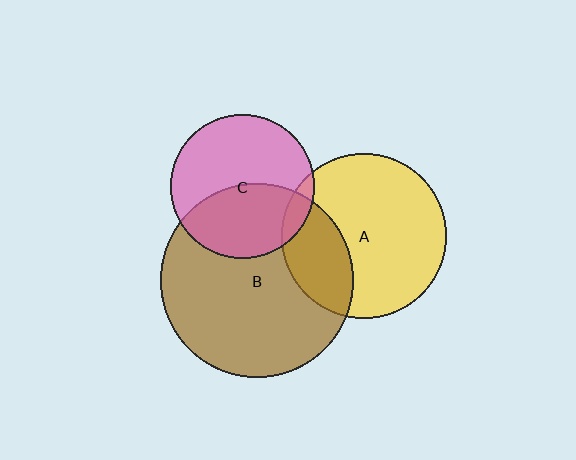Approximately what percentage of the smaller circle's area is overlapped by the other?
Approximately 30%.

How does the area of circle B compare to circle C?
Approximately 1.8 times.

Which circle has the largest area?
Circle B (brown).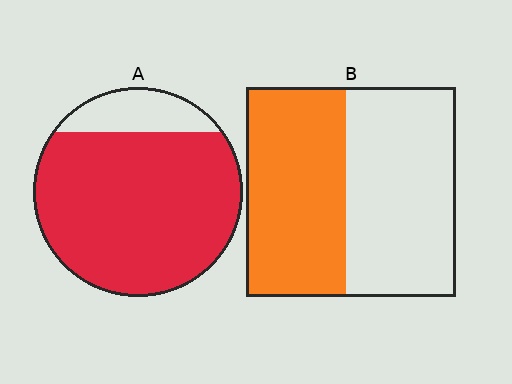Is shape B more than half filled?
Roughly half.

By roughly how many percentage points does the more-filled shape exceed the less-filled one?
By roughly 35 percentage points (A over B).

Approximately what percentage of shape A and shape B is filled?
A is approximately 85% and B is approximately 50%.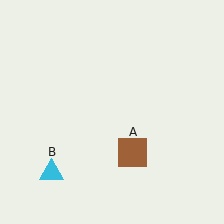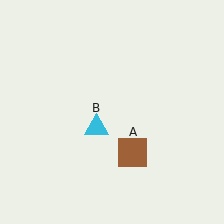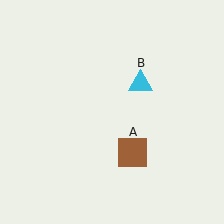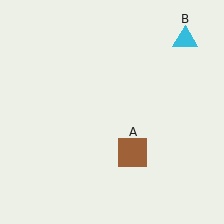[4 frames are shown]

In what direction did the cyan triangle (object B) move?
The cyan triangle (object B) moved up and to the right.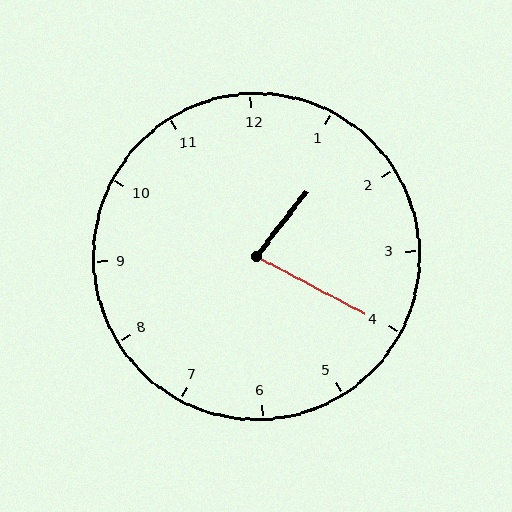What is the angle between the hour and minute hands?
Approximately 80 degrees.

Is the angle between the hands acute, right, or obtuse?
It is acute.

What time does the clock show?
1:20.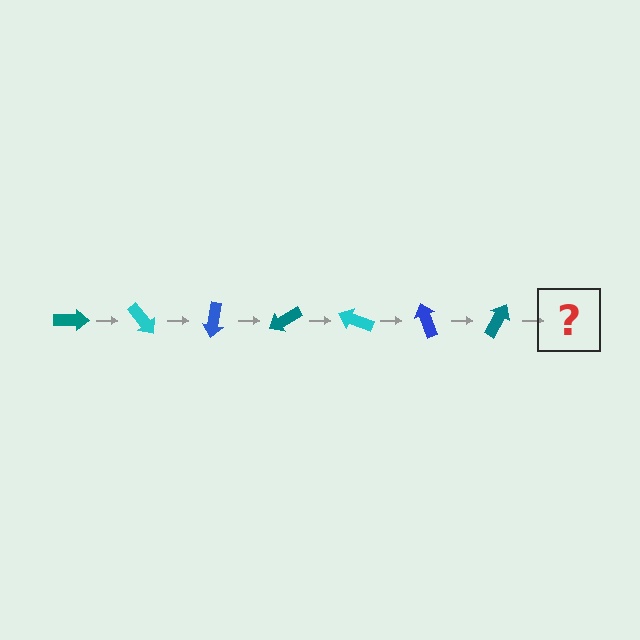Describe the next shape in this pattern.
It should be a cyan arrow, rotated 350 degrees from the start.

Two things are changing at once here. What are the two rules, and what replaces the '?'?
The two rules are that it rotates 50 degrees each step and the color cycles through teal, cyan, and blue. The '?' should be a cyan arrow, rotated 350 degrees from the start.